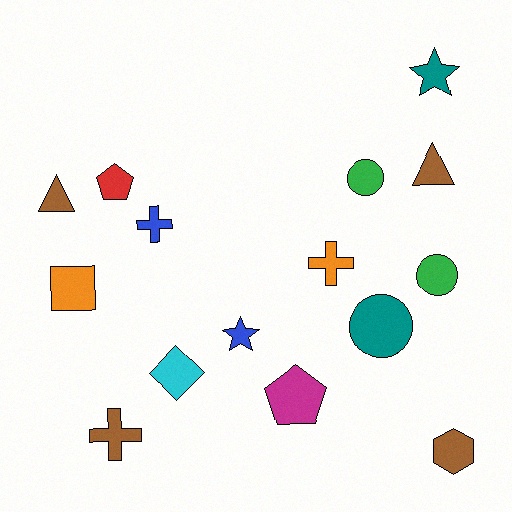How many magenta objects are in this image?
There is 1 magenta object.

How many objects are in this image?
There are 15 objects.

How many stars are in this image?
There are 2 stars.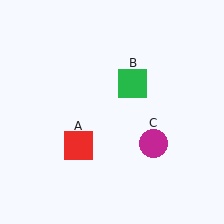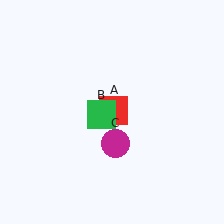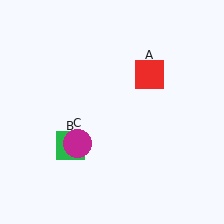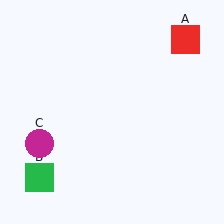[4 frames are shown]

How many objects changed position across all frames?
3 objects changed position: red square (object A), green square (object B), magenta circle (object C).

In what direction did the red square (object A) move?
The red square (object A) moved up and to the right.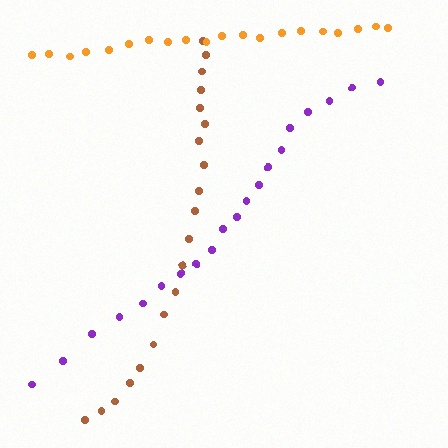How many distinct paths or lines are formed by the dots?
There are 3 distinct paths.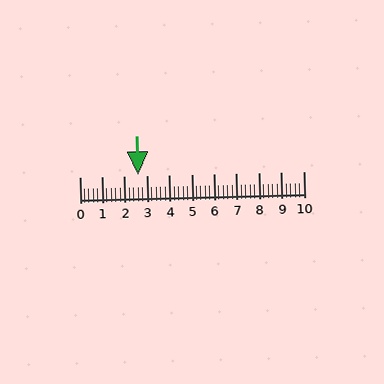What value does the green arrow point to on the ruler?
The green arrow points to approximately 2.6.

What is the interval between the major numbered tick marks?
The major tick marks are spaced 1 units apart.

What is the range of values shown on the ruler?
The ruler shows values from 0 to 10.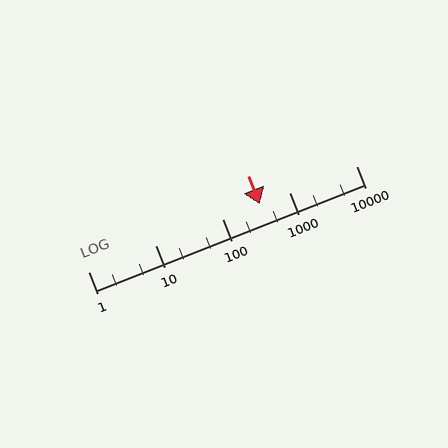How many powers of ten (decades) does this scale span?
The scale spans 4 decades, from 1 to 10000.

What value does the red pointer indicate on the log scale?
The pointer indicates approximately 360.